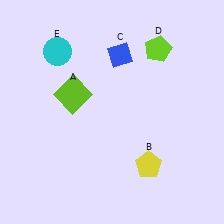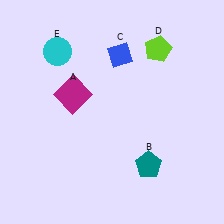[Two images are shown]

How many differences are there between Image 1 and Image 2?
There are 2 differences between the two images.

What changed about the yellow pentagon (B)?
In Image 1, B is yellow. In Image 2, it changed to teal.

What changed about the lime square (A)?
In Image 1, A is lime. In Image 2, it changed to magenta.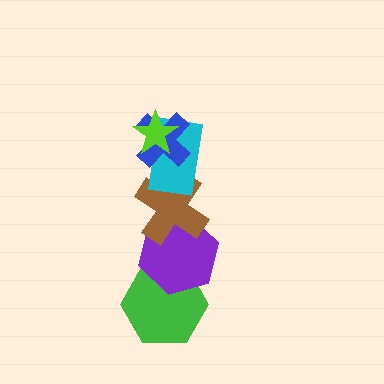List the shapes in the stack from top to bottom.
From top to bottom: the lime star, the blue cross, the cyan rectangle, the brown cross, the purple hexagon, the green hexagon.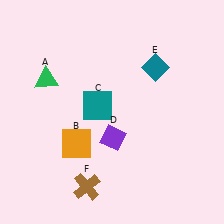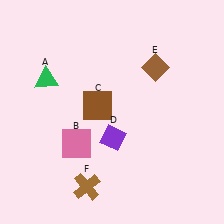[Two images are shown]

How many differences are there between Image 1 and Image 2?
There are 3 differences between the two images.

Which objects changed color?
B changed from orange to pink. C changed from teal to brown. E changed from teal to brown.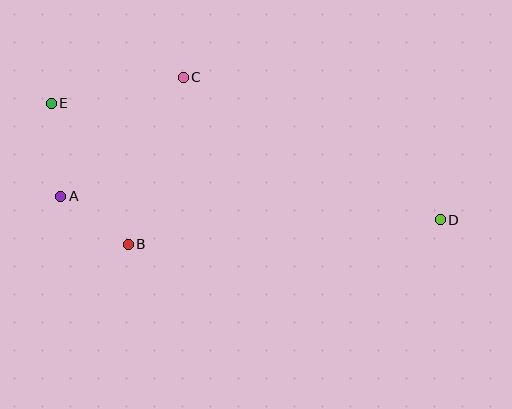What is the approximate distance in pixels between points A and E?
The distance between A and E is approximately 93 pixels.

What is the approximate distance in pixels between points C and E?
The distance between C and E is approximately 135 pixels.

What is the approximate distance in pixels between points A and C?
The distance between A and C is approximately 171 pixels.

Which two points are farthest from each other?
Points D and E are farthest from each other.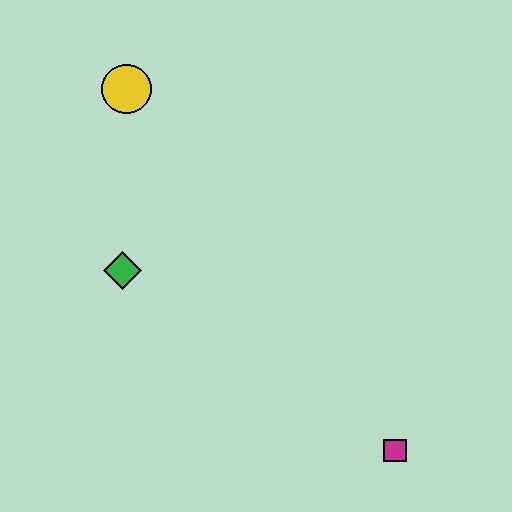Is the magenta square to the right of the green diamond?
Yes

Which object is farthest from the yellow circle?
The magenta square is farthest from the yellow circle.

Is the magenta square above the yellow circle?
No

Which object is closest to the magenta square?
The green diamond is closest to the magenta square.